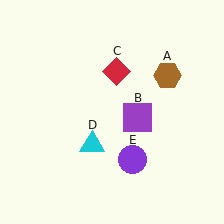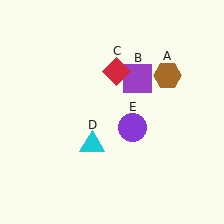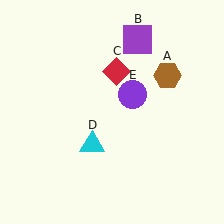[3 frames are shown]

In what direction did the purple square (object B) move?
The purple square (object B) moved up.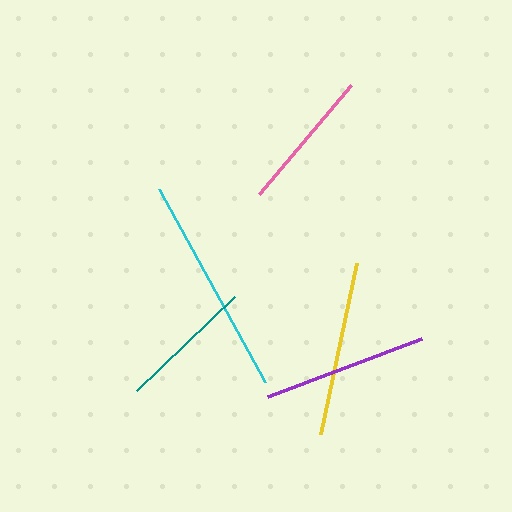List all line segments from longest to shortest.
From longest to shortest: cyan, yellow, purple, pink, teal.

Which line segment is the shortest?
The teal line is the shortest at approximately 136 pixels.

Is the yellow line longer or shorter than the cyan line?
The cyan line is longer than the yellow line.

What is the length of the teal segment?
The teal segment is approximately 136 pixels long.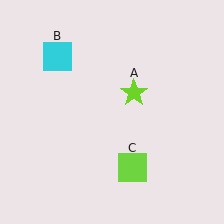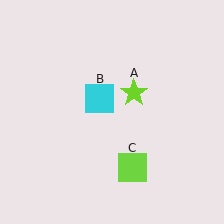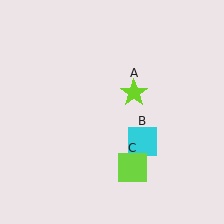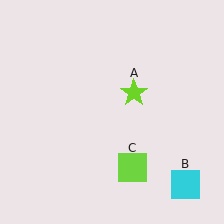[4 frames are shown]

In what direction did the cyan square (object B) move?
The cyan square (object B) moved down and to the right.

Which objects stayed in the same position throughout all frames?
Lime star (object A) and lime square (object C) remained stationary.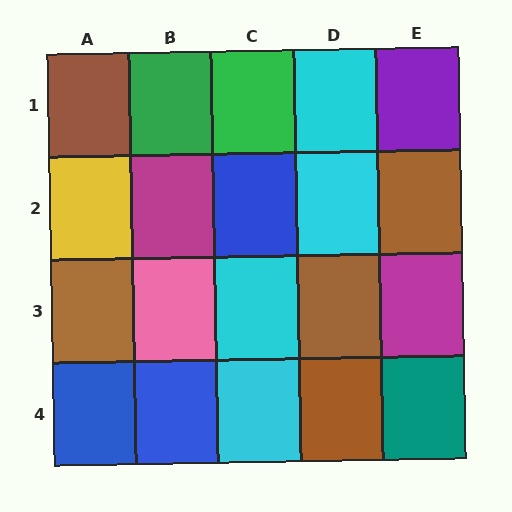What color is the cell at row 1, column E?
Purple.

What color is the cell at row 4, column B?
Blue.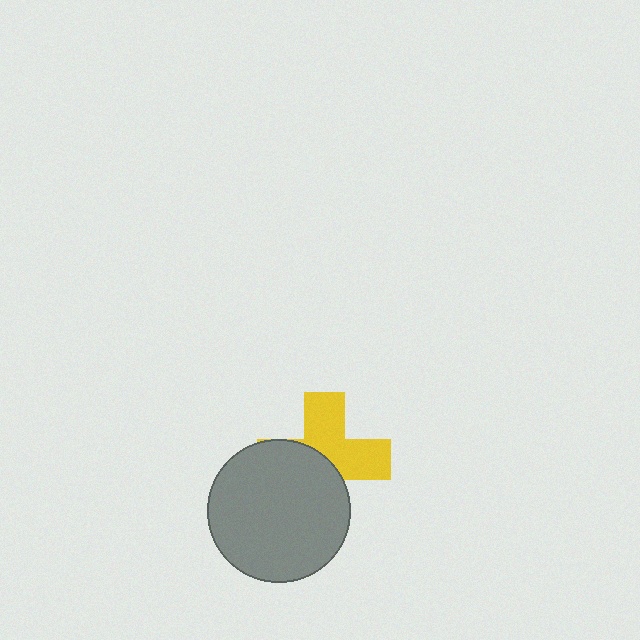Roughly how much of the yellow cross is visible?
About half of it is visible (roughly 50%).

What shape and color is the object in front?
The object in front is a gray circle.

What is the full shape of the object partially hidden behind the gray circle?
The partially hidden object is a yellow cross.